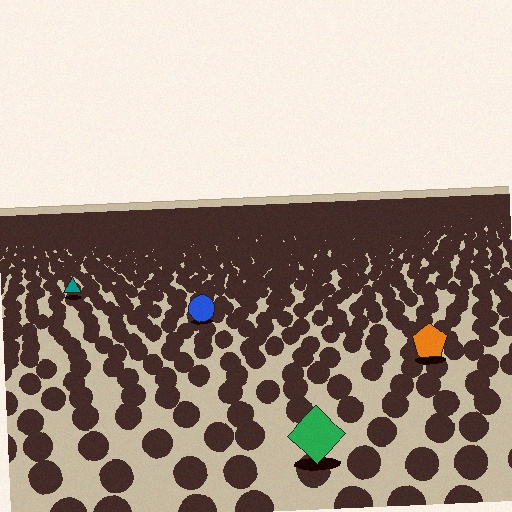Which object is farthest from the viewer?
The teal triangle is farthest from the viewer. It appears smaller and the ground texture around it is denser.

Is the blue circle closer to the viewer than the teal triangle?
Yes. The blue circle is closer — you can tell from the texture gradient: the ground texture is coarser near it.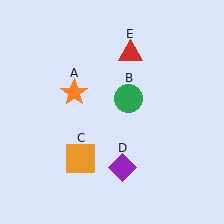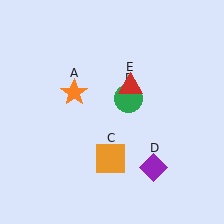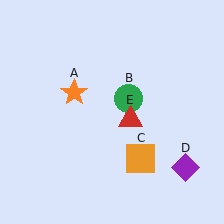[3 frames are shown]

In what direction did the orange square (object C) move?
The orange square (object C) moved right.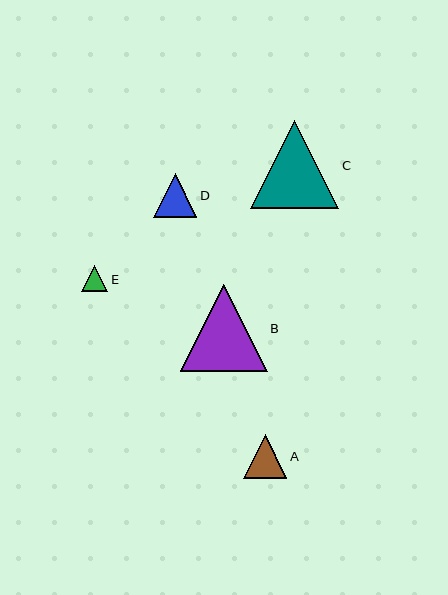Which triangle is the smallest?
Triangle E is the smallest with a size of approximately 26 pixels.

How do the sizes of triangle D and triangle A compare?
Triangle D and triangle A are approximately the same size.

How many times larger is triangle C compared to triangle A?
Triangle C is approximately 2.0 times the size of triangle A.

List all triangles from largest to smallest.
From largest to smallest: C, B, D, A, E.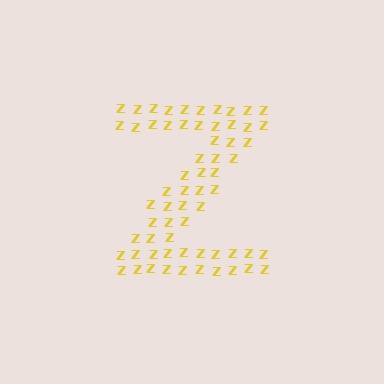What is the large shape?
The large shape is the letter Z.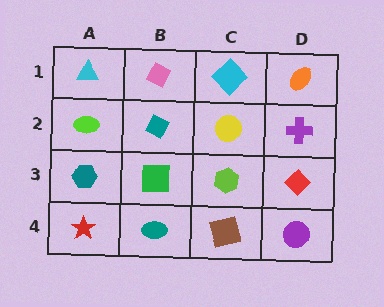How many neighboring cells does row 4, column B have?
3.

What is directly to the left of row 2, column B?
A lime ellipse.